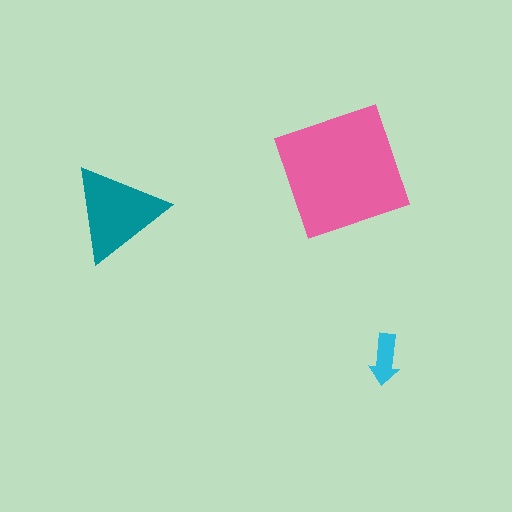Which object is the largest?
The pink square.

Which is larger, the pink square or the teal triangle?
The pink square.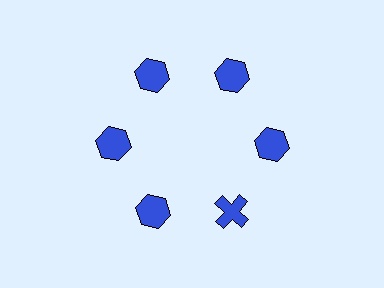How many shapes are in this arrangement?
There are 6 shapes arranged in a ring pattern.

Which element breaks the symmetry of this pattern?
The blue cross at roughly the 5 o'clock position breaks the symmetry. All other shapes are blue hexagons.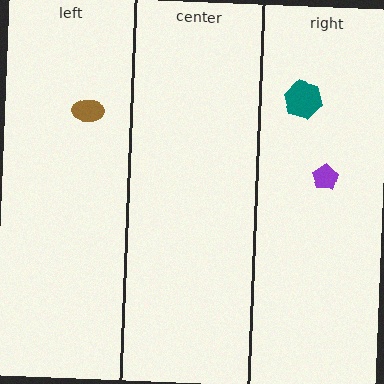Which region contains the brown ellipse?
The left region.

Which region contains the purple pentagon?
The right region.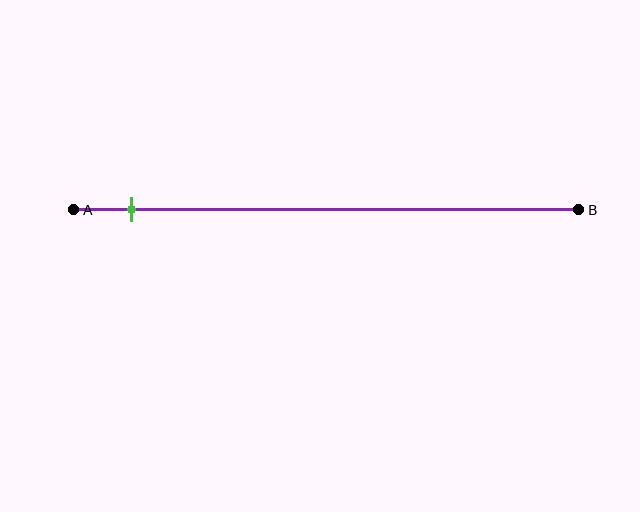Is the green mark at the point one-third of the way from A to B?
No, the mark is at about 10% from A, not at the 33% one-third point.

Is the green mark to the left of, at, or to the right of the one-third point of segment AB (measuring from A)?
The green mark is to the left of the one-third point of segment AB.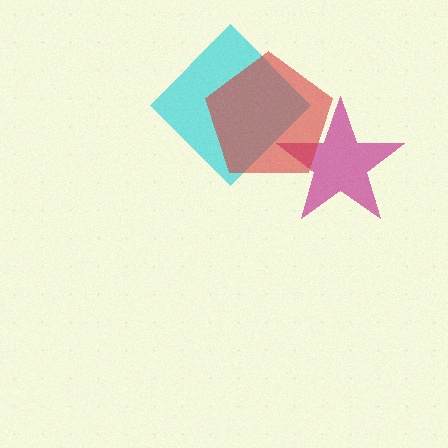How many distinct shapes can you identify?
There are 3 distinct shapes: a magenta star, a cyan diamond, a red pentagon.